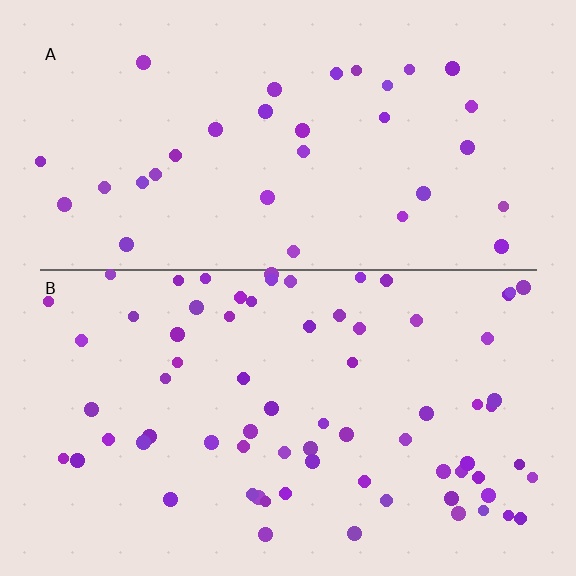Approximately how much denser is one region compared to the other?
Approximately 2.2× — region B over region A.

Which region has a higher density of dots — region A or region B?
B (the bottom).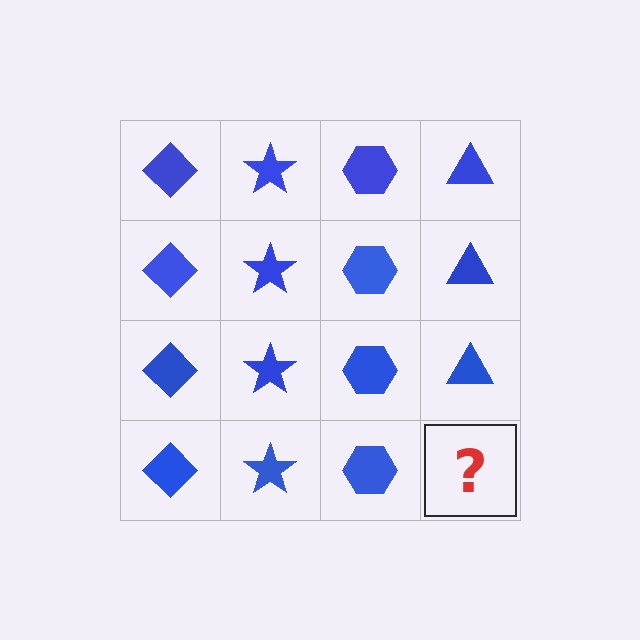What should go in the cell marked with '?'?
The missing cell should contain a blue triangle.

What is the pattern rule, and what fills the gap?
The rule is that each column has a consistent shape. The gap should be filled with a blue triangle.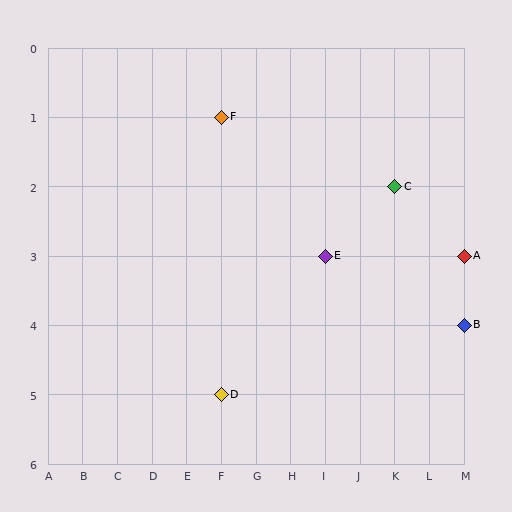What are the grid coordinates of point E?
Point E is at grid coordinates (I, 3).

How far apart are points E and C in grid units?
Points E and C are 2 columns and 1 row apart (about 2.2 grid units diagonally).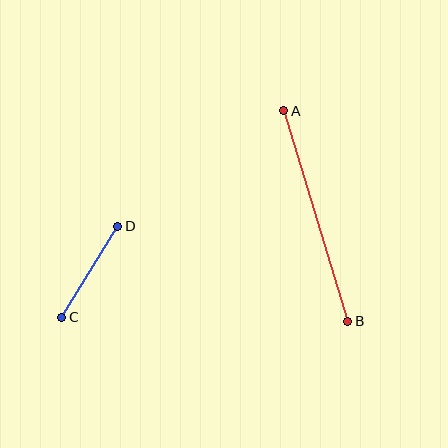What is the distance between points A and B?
The distance is approximately 220 pixels.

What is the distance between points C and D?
The distance is approximately 107 pixels.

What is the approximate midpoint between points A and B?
The midpoint is at approximately (316, 216) pixels.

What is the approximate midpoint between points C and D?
The midpoint is at approximately (90, 272) pixels.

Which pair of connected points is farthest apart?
Points A and B are farthest apart.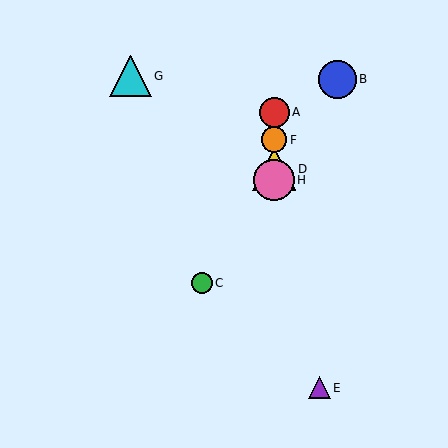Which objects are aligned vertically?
Objects A, D, F, H are aligned vertically.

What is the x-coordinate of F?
Object F is at x≈274.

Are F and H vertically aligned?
Yes, both are at x≈274.